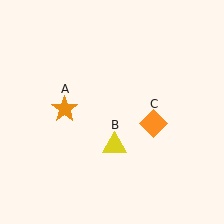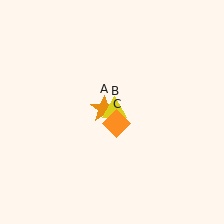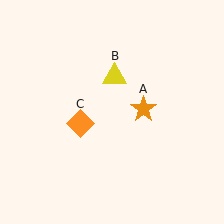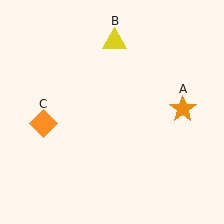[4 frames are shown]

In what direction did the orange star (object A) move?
The orange star (object A) moved right.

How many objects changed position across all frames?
3 objects changed position: orange star (object A), yellow triangle (object B), orange diamond (object C).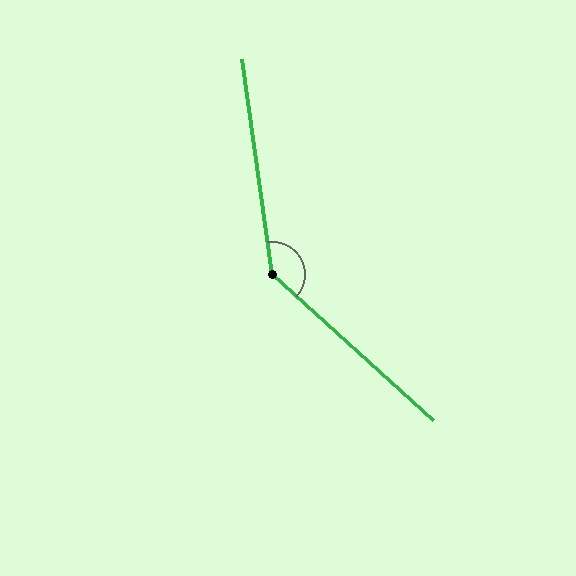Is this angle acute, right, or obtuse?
It is obtuse.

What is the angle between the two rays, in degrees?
Approximately 140 degrees.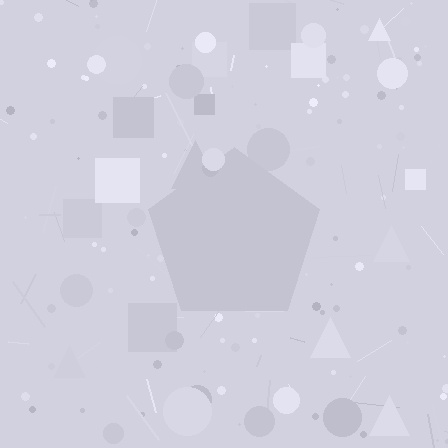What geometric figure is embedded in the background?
A pentagon is embedded in the background.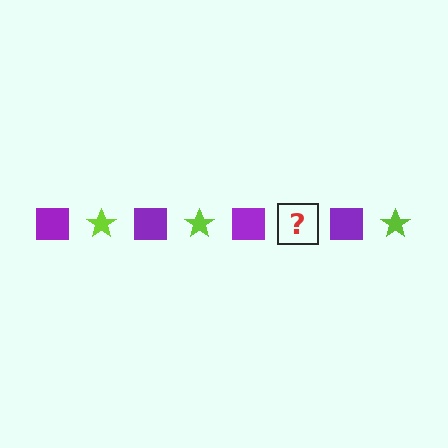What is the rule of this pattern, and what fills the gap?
The rule is that the pattern alternates between purple square and lime star. The gap should be filled with a lime star.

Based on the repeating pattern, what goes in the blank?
The blank should be a lime star.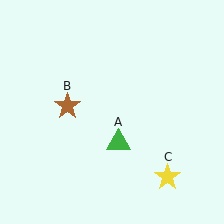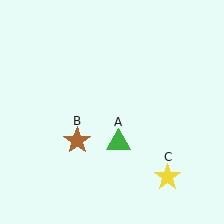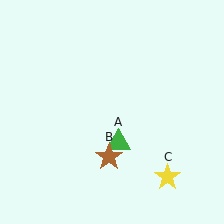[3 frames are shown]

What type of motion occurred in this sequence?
The brown star (object B) rotated counterclockwise around the center of the scene.